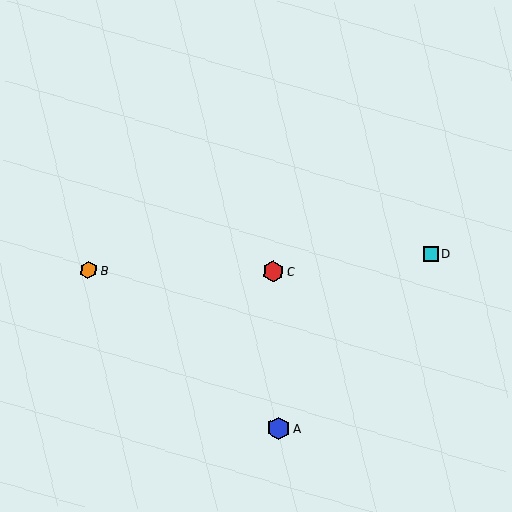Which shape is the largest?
The blue hexagon (labeled A) is the largest.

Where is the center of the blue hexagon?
The center of the blue hexagon is at (278, 428).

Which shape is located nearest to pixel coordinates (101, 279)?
The orange hexagon (labeled B) at (88, 270) is nearest to that location.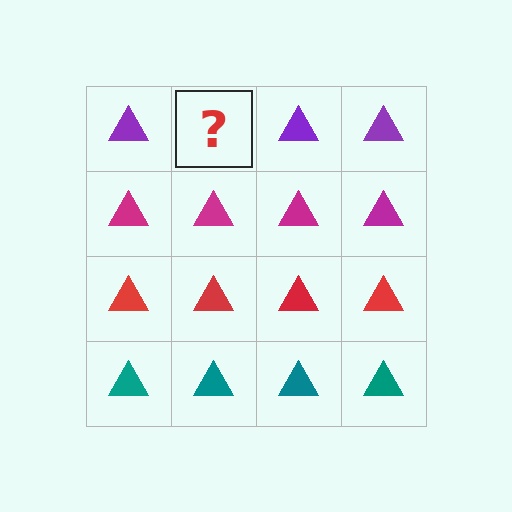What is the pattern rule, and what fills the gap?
The rule is that each row has a consistent color. The gap should be filled with a purple triangle.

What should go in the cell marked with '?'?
The missing cell should contain a purple triangle.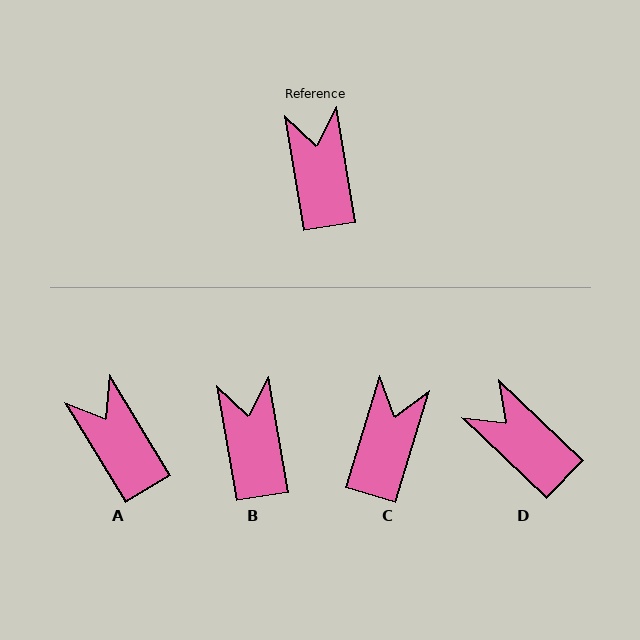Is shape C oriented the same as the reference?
No, it is off by about 26 degrees.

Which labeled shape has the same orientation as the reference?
B.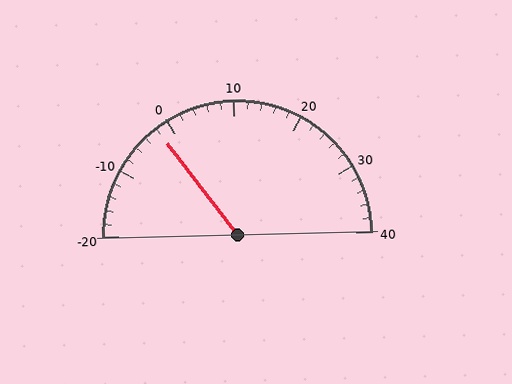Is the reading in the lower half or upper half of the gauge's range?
The reading is in the lower half of the range (-20 to 40).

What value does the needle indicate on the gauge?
The needle indicates approximately -2.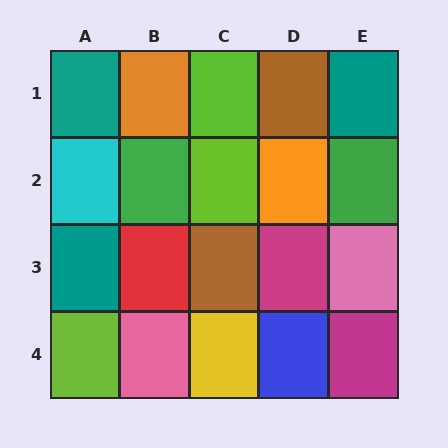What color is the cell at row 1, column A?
Teal.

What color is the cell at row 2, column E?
Green.